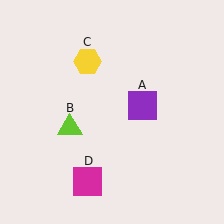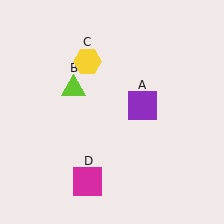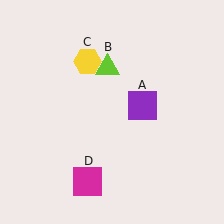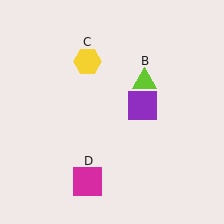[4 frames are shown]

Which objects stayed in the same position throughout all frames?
Purple square (object A) and yellow hexagon (object C) and magenta square (object D) remained stationary.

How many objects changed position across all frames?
1 object changed position: lime triangle (object B).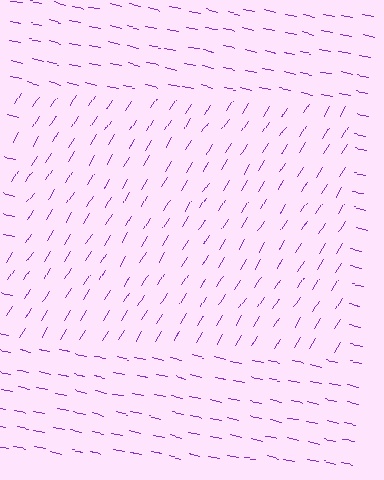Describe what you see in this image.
The image is filled with small purple line segments. A rectangle region in the image has lines oriented differently from the surrounding lines, creating a visible texture boundary.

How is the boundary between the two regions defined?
The boundary is defined purely by a change in line orientation (approximately 70 degrees difference). All lines are the same color and thickness.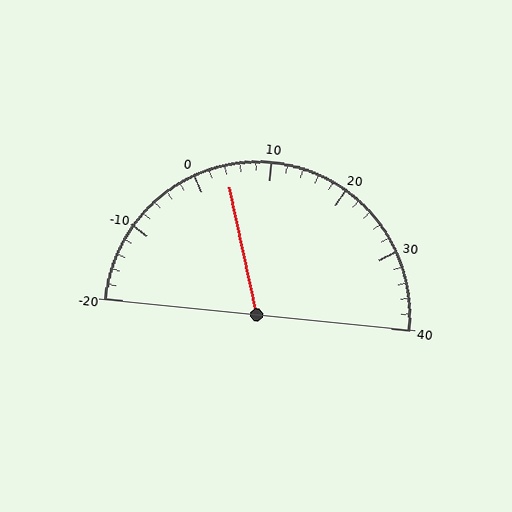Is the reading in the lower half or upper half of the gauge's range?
The reading is in the lower half of the range (-20 to 40).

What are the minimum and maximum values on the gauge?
The gauge ranges from -20 to 40.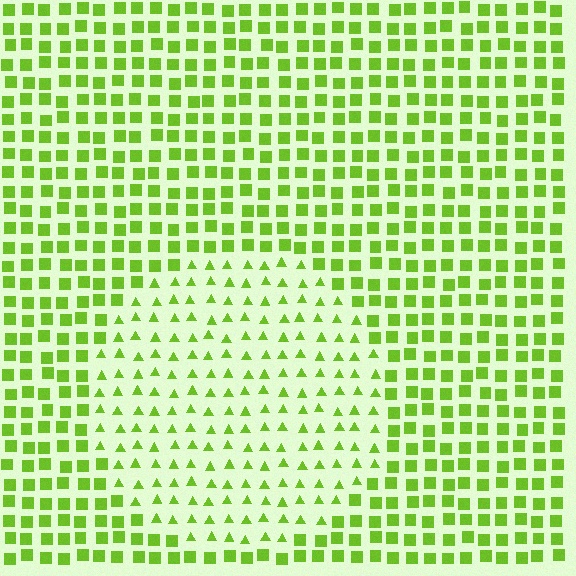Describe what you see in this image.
The image is filled with small lime elements arranged in a uniform grid. A circle-shaped region contains triangles, while the surrounding area contains squares. The boundary is defined purely by the change in element shape.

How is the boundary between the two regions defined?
The boundary is defined by a change in element shape: triangles inside vs. squares outside. All elements share the same color and spacing.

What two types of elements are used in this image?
The image uses triangles inside the circle region and squares outside it.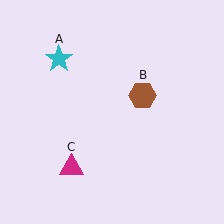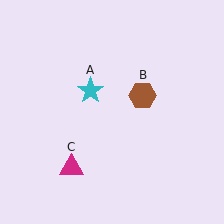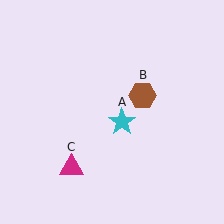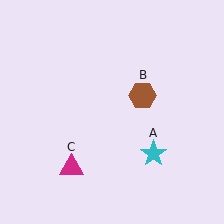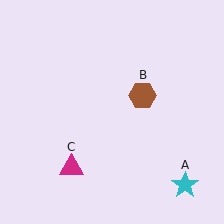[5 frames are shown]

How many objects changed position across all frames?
1 object changed position: cyan star (object A).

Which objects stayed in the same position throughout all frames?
Brown hexagon (object B) and magenta triangle (object C) remained stationary.